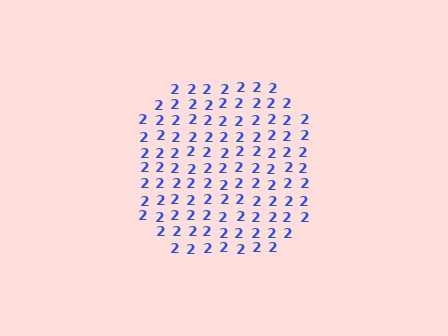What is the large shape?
The large shape is a circle.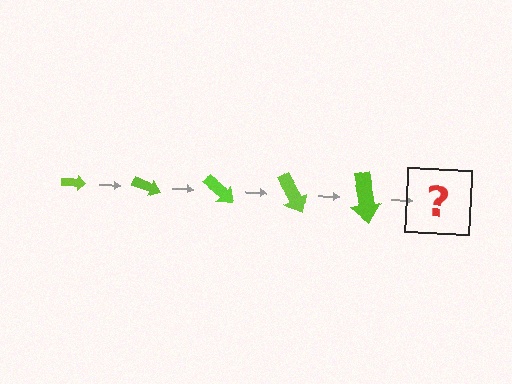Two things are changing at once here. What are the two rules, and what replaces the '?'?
The two rules are that the arrow grows larger each step and it rotates 20 degrees each step. The '?' should be an arrow, larger than the previous one and rotated 100 degrees from the start.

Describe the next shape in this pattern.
It should be an arrow, larger than the previous one and rotated 100 degrees from the start.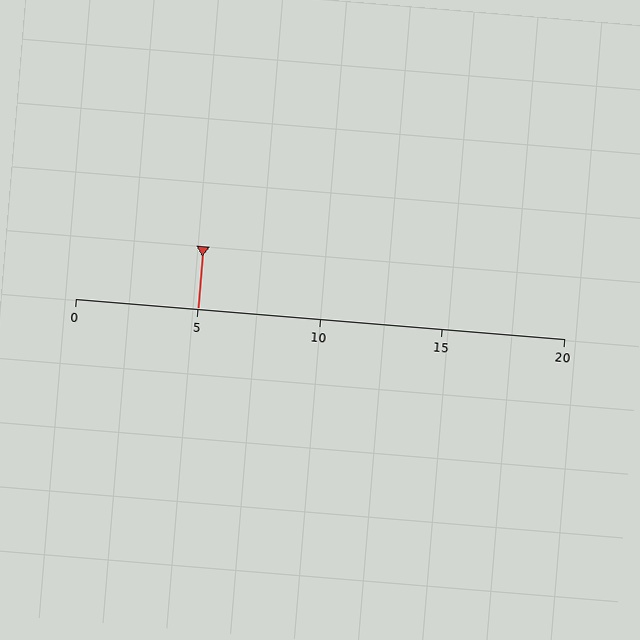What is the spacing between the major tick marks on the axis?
The major ticks are spaced 5 apart.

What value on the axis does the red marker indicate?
The marker indicates approximately 5.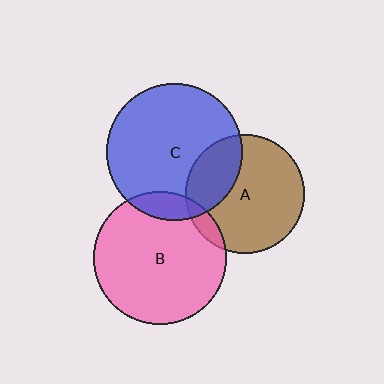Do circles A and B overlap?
Yes.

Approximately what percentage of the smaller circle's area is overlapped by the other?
Approximately 10%.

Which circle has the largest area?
Circle C (blue).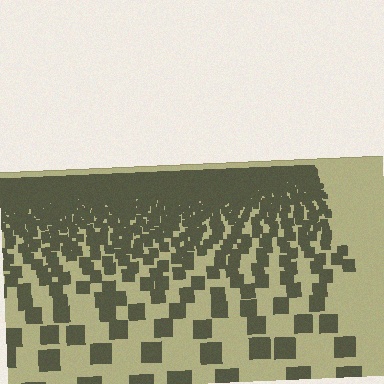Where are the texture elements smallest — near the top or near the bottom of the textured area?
Near the top.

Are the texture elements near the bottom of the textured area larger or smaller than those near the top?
Larger. Near the bottom, elements are closer to the viewer and appear at a bigger on-screen size.